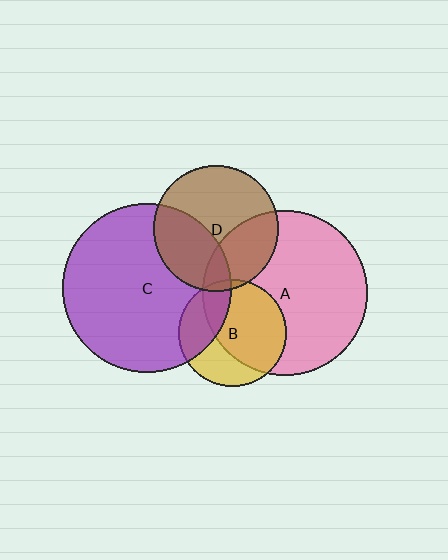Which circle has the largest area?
Circle C (purple).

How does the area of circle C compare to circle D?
Approximately 1.8 times.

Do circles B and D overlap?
Yes.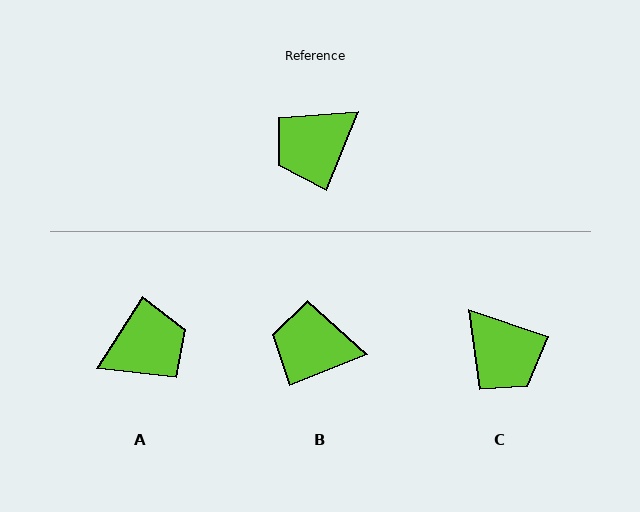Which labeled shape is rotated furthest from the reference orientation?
A, about 169 degrees away.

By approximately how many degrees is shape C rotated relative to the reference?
Approximately 94 degrees counter-clockwise.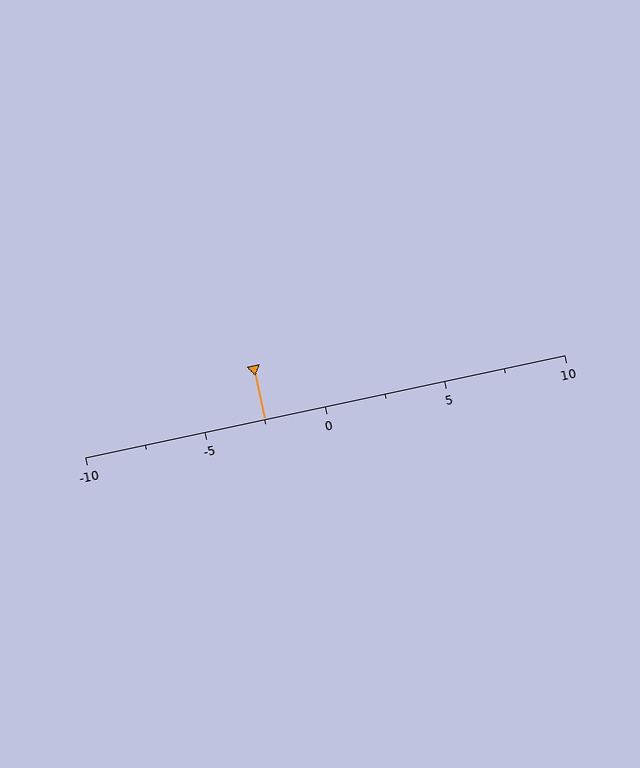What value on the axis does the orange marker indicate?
The marker indicates approximately -2.5.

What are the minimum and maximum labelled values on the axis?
The axis runs from -10 to 10.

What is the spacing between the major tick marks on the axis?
The major ticks are spaced 5 apart.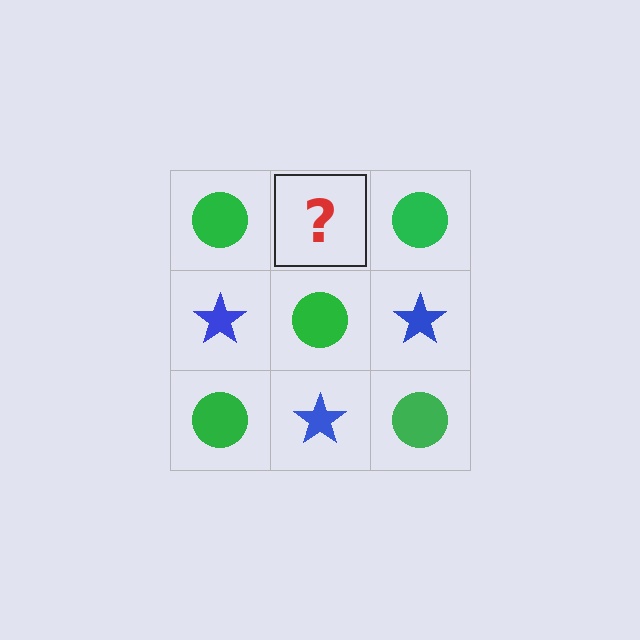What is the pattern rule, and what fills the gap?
The rule is that it alternates green circle and blue star in a checkerboard pattern. The gap should be filled with a blue star.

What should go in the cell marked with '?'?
The missing cell should contain a blue star.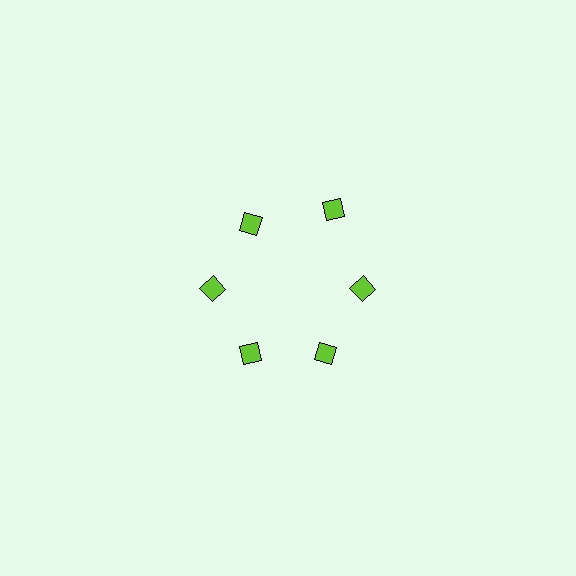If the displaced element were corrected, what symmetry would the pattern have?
It would have 6-fold rotational symmetry — the pattern would map onto itself every 60 degrees.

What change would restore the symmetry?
The symmetry would be restored by moving it inward, back onto the ring so that all 6 diamonds sit at equal angles and equal distance from the center.